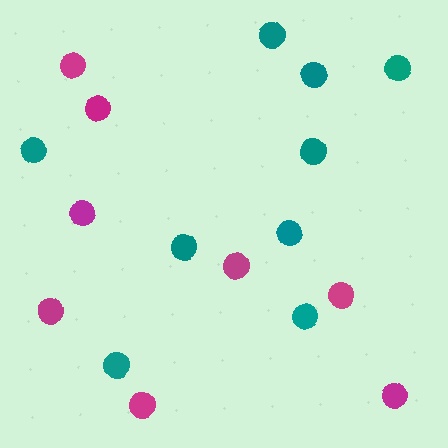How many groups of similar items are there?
There are 2 groups: one group of magenta circles (8) and one group of teal circles (9).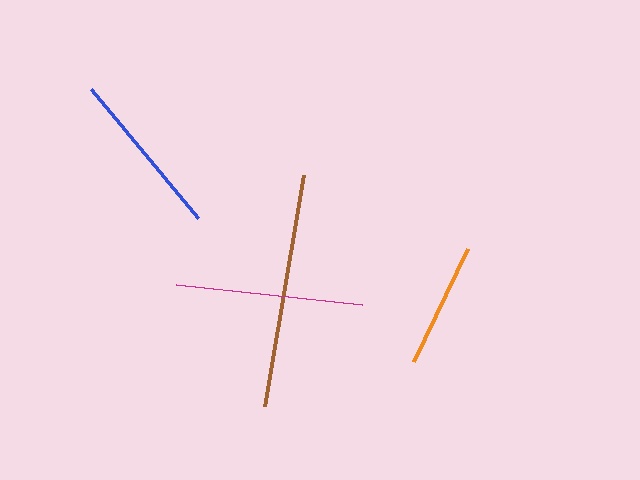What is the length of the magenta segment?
The magenta segment is approximately 187 pixels long.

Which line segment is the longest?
The brown line is the longest at approximately 234 pixels.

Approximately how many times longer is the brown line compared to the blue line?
The brown line is approximately 1.4 times the length of the blue line.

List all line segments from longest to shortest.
From longest to shortest: brown, magenta, blue, orange.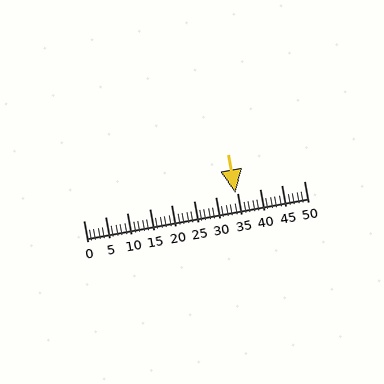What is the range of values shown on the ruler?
The ruler shows values from 0 to 50.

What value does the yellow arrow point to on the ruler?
The yellow arrow points to approximately 34.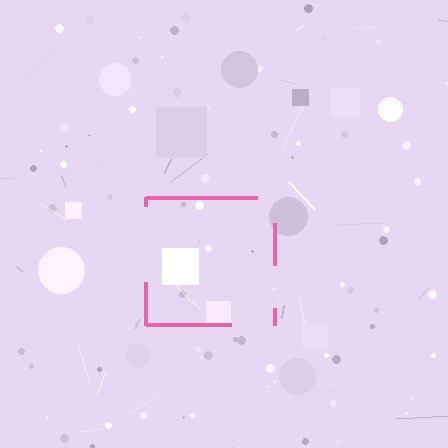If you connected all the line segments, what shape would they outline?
They would outline a square.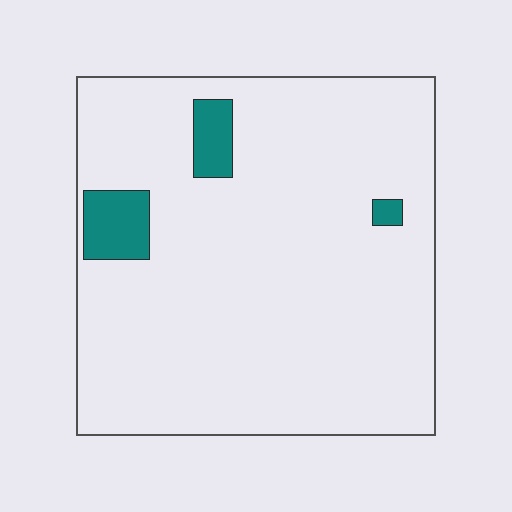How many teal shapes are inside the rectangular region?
3.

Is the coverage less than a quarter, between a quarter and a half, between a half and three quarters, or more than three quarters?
Less than a quarter.